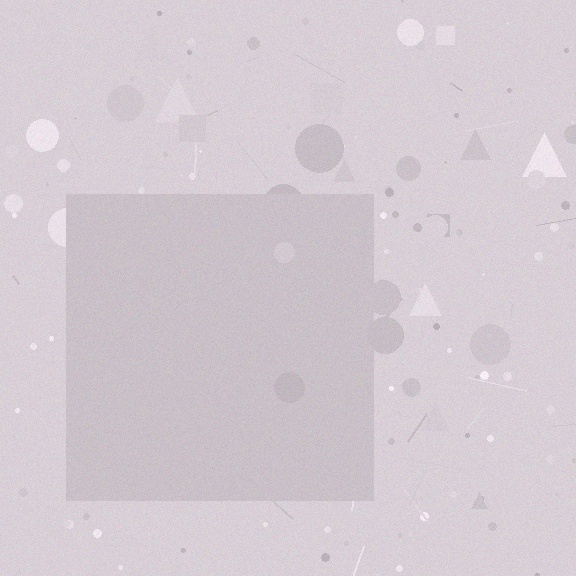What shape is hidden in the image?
A square is hidden in the image.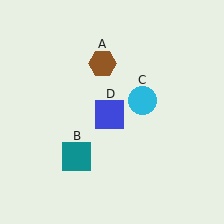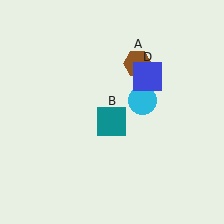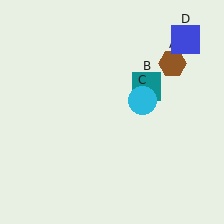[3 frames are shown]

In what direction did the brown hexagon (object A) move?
The brown hexagon (object A) moved right.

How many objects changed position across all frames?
3 objects changed position: brown hexagon (object A), teal square (object B), blue square (object D).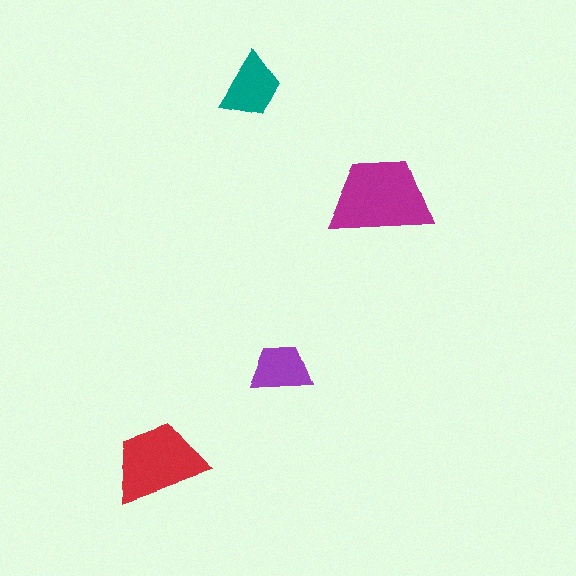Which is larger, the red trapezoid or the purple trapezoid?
The red one.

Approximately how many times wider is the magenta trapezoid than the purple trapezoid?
About 1.5 times wider.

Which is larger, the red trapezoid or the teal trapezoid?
The red one.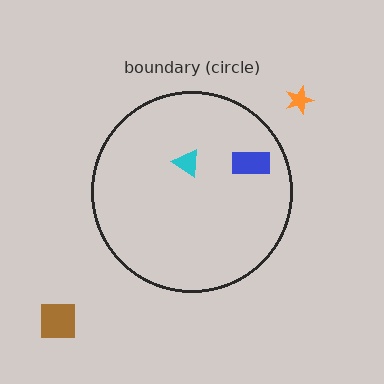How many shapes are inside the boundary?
2 inside, 2 outside.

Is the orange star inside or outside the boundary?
Outside.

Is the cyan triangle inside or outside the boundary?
Inside.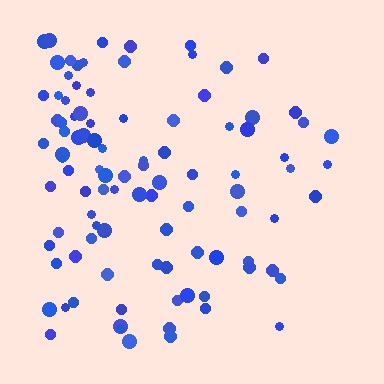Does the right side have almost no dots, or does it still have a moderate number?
Still a moderate number, just noticeably fewer than the left.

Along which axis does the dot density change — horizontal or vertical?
Horizontal.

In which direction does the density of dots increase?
From right to left, with the left side densest.